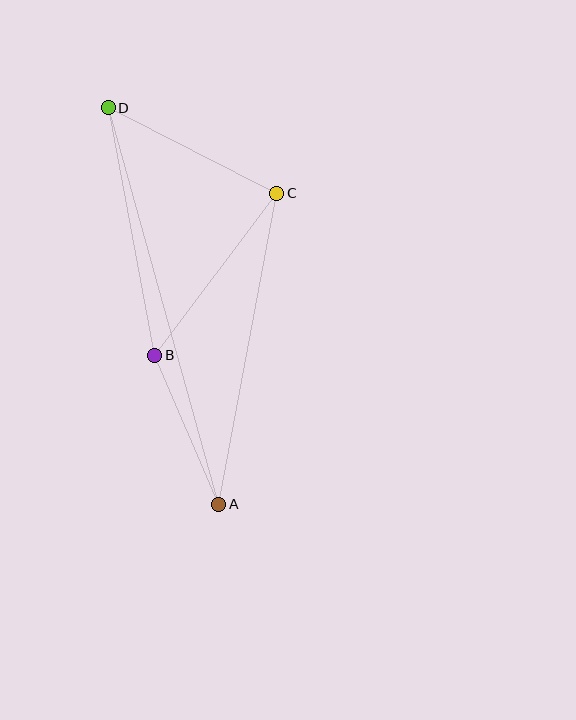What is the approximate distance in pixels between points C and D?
The distance between C and D is approximately 189 pixels.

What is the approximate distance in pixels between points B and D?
The distance between B and D is approximately 252 pixels.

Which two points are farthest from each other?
Points A and D are farthest from each other.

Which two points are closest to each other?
Points A and B are closest to each other.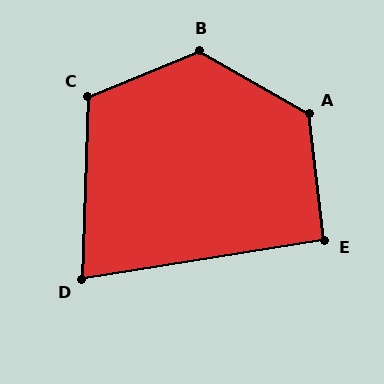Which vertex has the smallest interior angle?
D, at approximately 79 degrees.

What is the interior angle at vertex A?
Approximately 126 degrees (obtuse).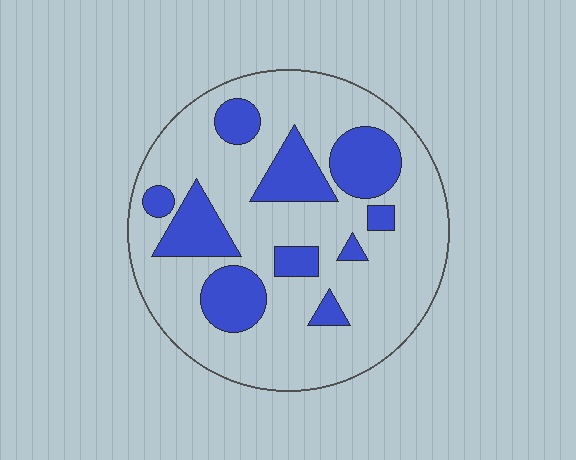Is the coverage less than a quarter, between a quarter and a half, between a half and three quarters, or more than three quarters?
Between a quarter and a half.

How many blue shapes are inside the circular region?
10.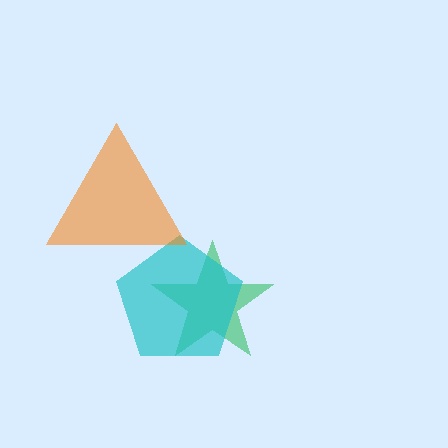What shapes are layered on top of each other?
The layered shapes are: a green star, a cyan pentagon, an orange triangle.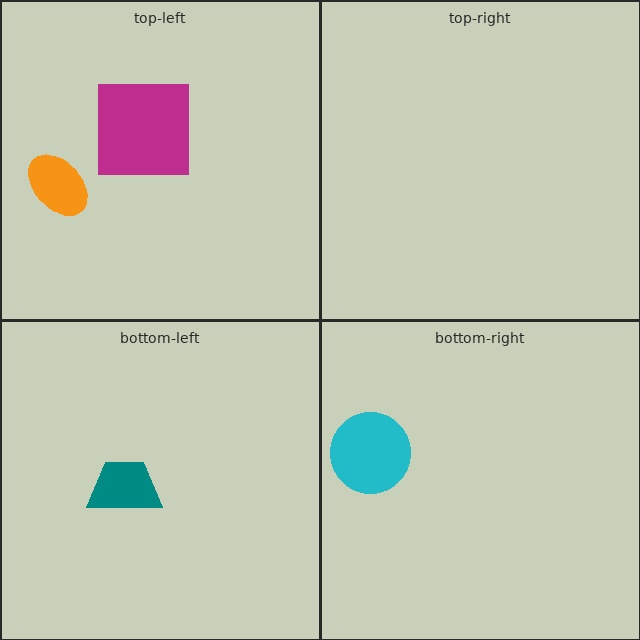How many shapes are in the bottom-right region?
1.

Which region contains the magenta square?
The top-left region.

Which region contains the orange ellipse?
The top-left region.